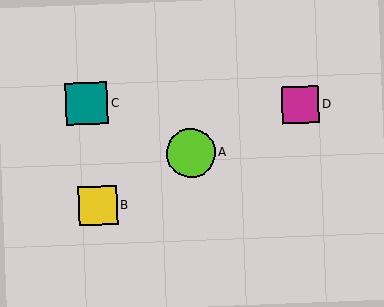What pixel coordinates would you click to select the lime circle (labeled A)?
Click at (191, 154) to select the lime circle A.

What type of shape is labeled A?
Shape A is a lime circle.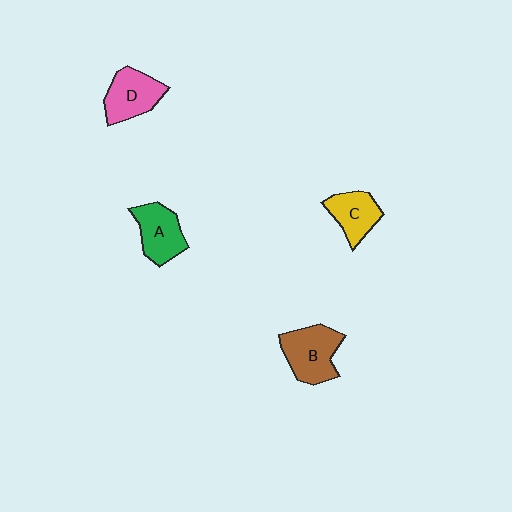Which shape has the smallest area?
Shape C (yellow).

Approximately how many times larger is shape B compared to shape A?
Approximately 1.2 times.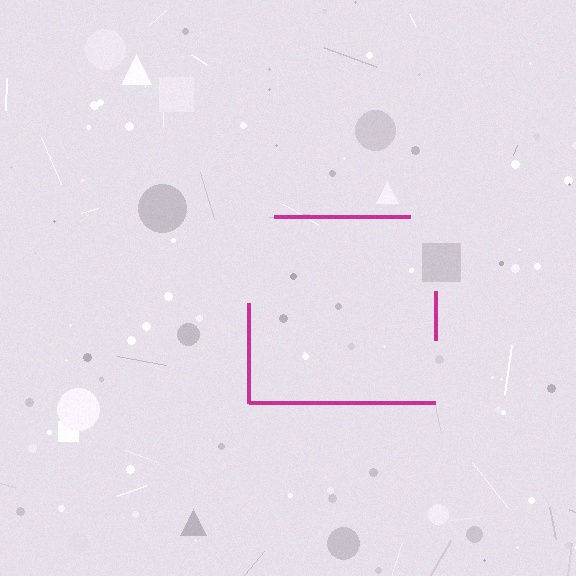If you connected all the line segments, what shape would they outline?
They would outline a square.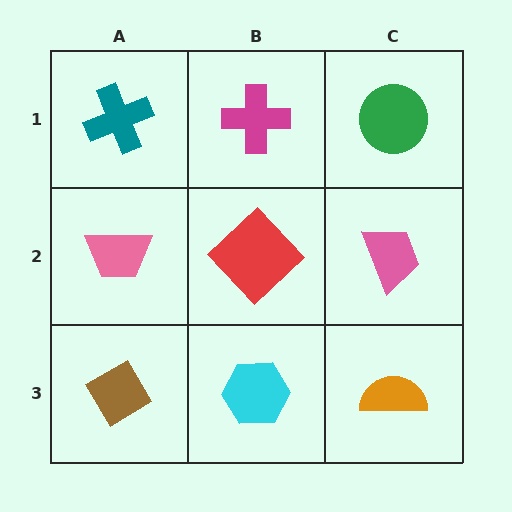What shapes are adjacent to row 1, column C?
A pink trapezoid (row 2, column C), a magenta cross (row 1, column B).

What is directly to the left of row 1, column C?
A magenta cross.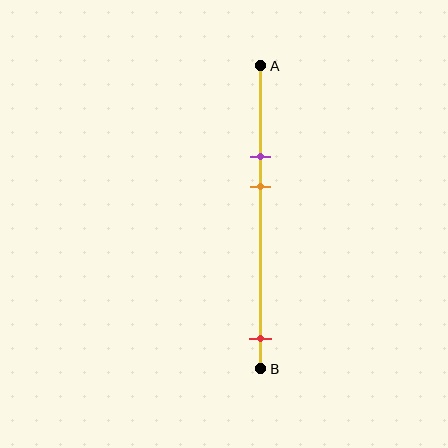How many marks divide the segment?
There are 3 marks dividing the segment.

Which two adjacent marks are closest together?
The purple and orange marks are the closest adjacent pair.